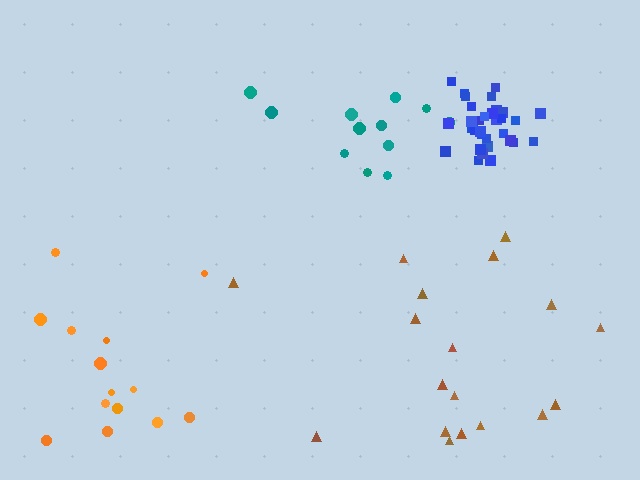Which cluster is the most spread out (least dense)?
Teal.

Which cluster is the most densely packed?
Blue.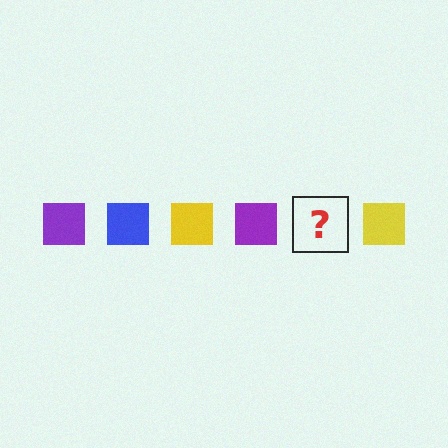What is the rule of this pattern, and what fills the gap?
The rule is that the pattern cycles through purple, blue, yellow squares. The gap should be filled with a blue square.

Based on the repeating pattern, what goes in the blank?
The blank should be a blue square.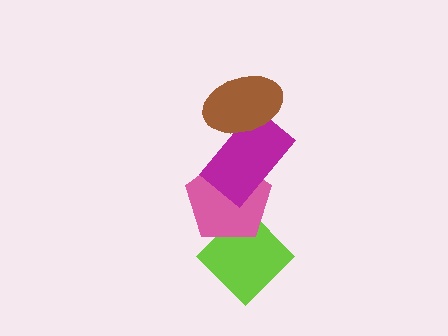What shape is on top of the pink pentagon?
The magenta rectangle is on top of the pink pentagon.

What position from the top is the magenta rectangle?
The magenta rectangle is 2nd from the top.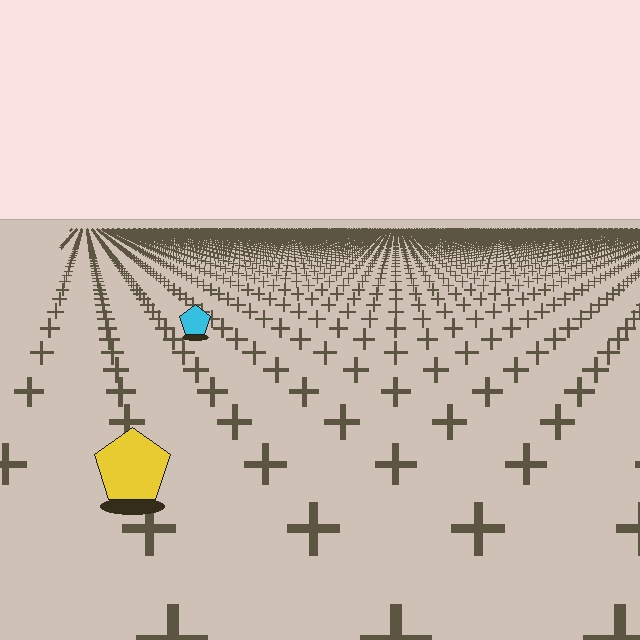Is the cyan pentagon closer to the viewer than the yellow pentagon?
No. The yellow pentagon is closer — you can tell from the texture gradient: the ground texture is coarser near it.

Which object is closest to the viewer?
The yellow pentagon is closest. The texture marks near it are larger and more spread out.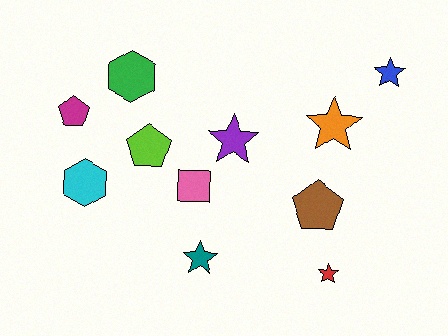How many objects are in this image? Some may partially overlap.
There are 11 objects.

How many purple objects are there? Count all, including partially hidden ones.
There is 1 purple object.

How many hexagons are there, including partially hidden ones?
There are 2 hexagons.